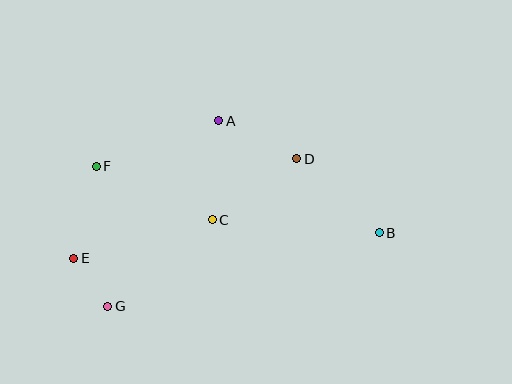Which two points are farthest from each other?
Points B and E are farthest from each other.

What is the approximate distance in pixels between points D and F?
The distance between D and F is approximately 201 pixels.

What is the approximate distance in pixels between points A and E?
The distance between A and E is approximately 199 pixels.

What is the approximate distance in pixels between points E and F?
The distance between E and F is approximately 95 pixels.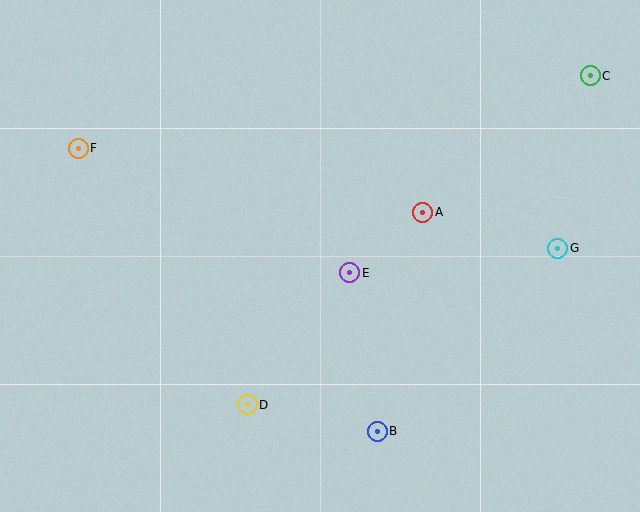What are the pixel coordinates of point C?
Point C is at (590, 76).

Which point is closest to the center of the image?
Point E at (350, 273) is closest to the center.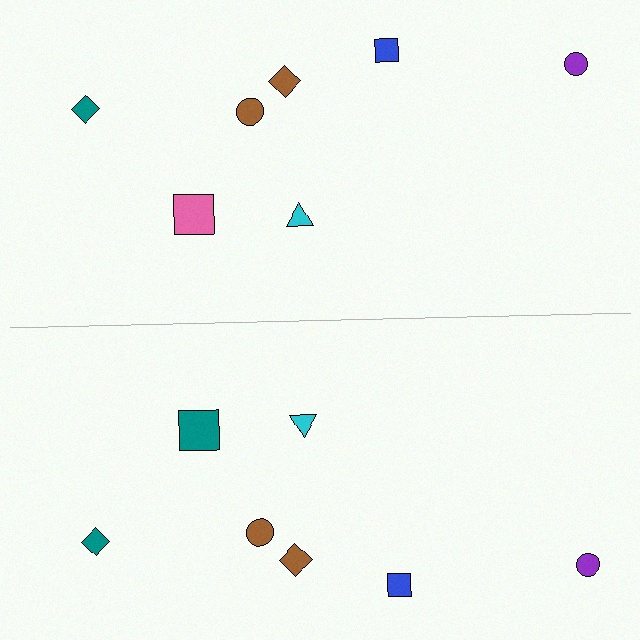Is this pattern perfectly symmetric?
No, the pattern is not perfectly symmetric. The teal square on the bottom side breaks the symmetry — its mirror counterpart is pink.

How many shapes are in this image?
There are 14 shapes in this image.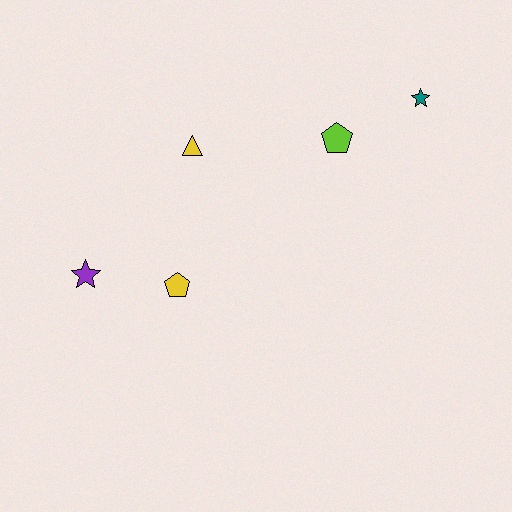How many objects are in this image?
There are 5 objects.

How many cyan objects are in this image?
There are no cyan objects.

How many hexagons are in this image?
There are no hexagons.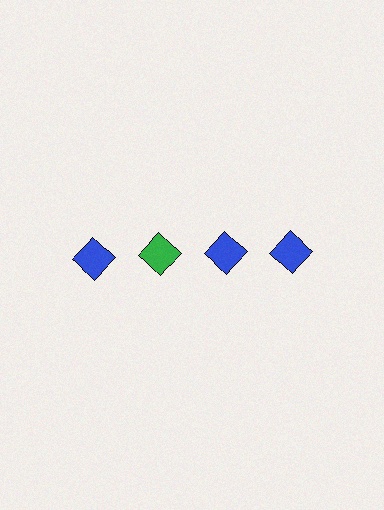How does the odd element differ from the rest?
It has a different color: green instead of blue.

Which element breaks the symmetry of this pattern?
The green diamond in the top row, second from left column breaks the symmetry. All other shapes are blue diamonds.